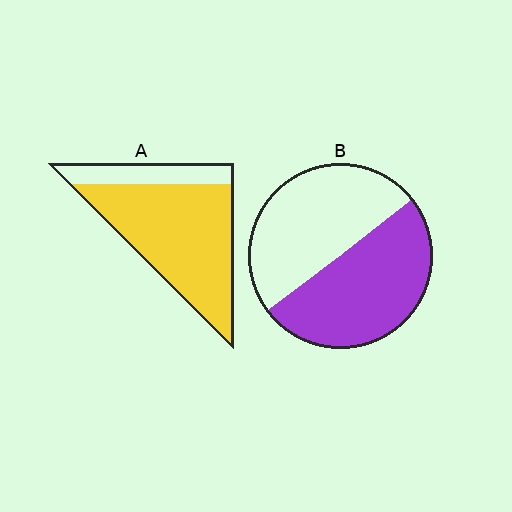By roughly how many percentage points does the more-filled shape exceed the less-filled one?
By roughly 30 percentage points (A over B).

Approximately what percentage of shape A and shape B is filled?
A is approximately 80% and B is approximately 50%.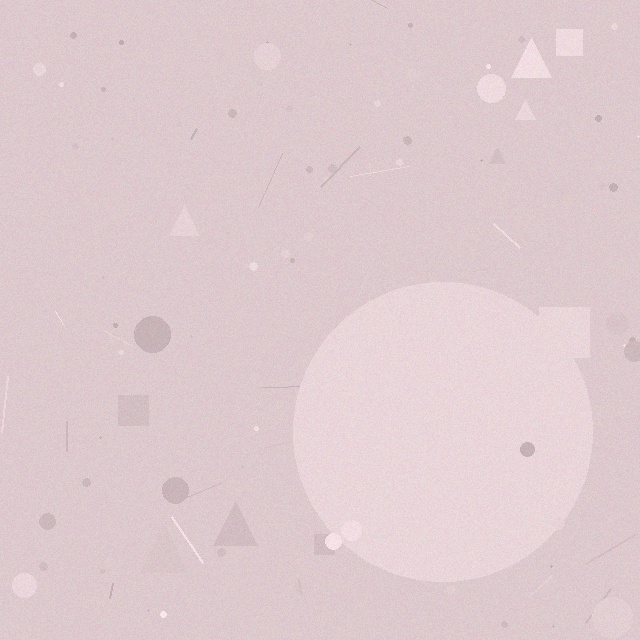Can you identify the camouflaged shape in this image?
The camouflaged shape is a circle.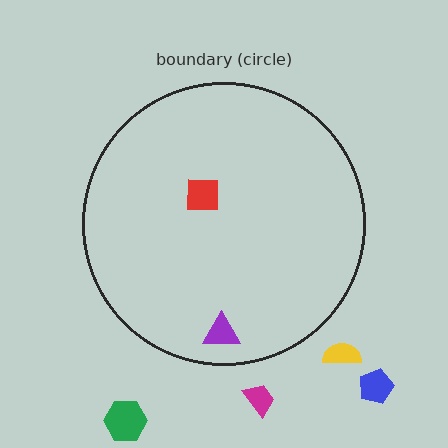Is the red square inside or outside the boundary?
Inside.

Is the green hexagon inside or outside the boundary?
Outside.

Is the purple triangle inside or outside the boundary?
Inside.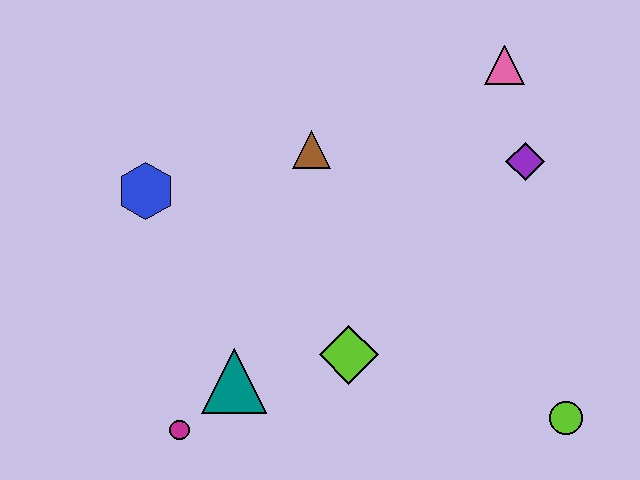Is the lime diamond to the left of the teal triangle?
No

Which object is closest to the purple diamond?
The pink triangle is closest to the purple diamond.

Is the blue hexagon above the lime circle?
Yes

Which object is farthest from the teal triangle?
The pink triangle is farthest from the teal triangle.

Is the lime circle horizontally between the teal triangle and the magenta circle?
No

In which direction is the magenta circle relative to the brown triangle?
The magenta circle is below the brown triangle.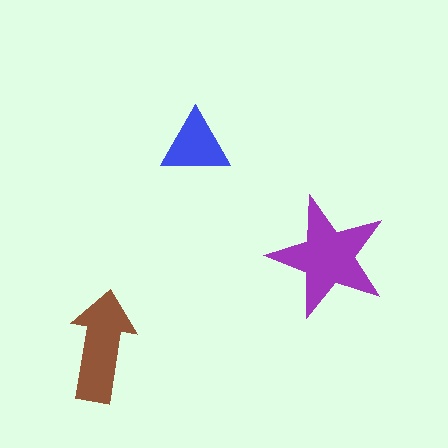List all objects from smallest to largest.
The blue triangle, the brown arrow, the purple star.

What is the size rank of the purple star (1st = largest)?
1st.